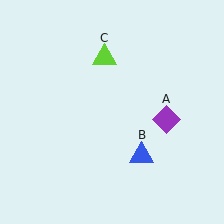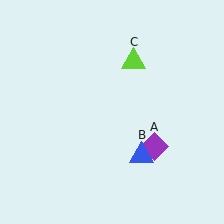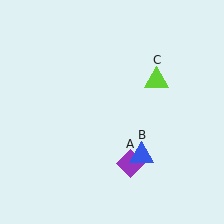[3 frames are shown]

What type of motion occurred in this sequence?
The purple diamond (object A), lime triangle (object C) rotated clockwise around the center of the scene.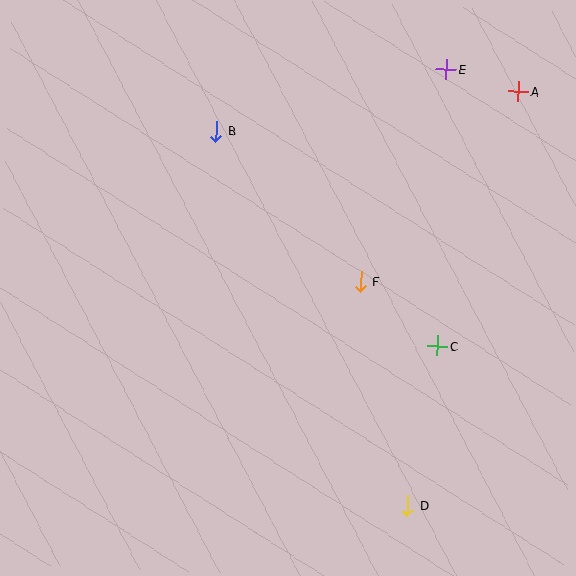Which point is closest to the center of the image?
Point F at (360, 282) is closest to the center.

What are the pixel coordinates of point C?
Point C is at (437, 346).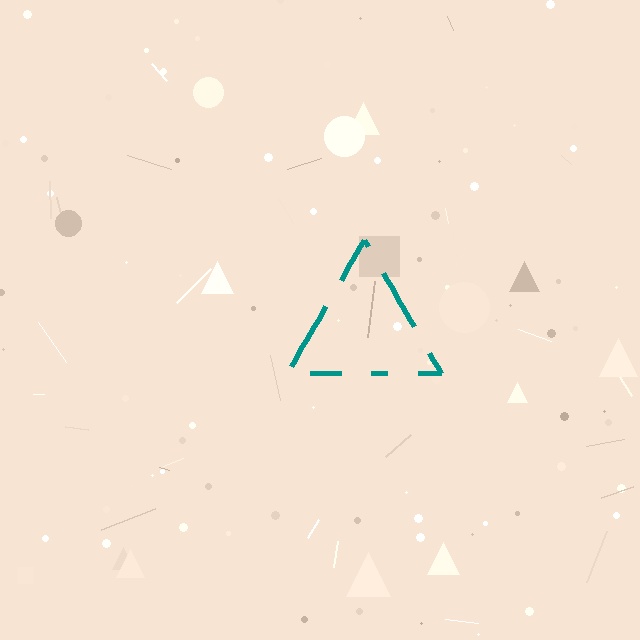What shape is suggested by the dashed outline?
The dashed outline suggests a triangle.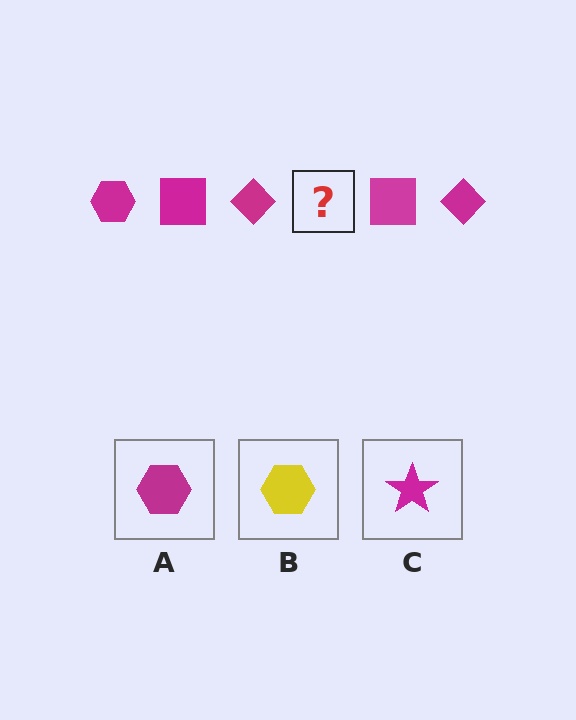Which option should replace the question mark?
Option A.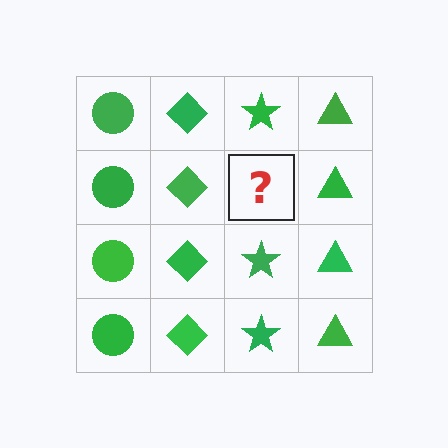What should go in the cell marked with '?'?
The missing cell should contain a green star.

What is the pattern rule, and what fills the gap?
The rule is that each column has a consistent shape. The gap should be filled with a green star.